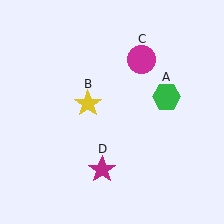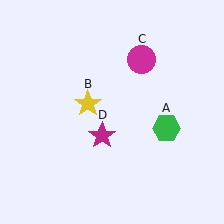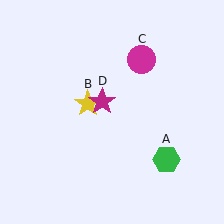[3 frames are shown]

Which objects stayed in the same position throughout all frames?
Yellow star (object B) and magenta circle (object C) remained stationary.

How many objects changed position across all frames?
2 objects changed position: green hexagon (object A), magenta star (object D).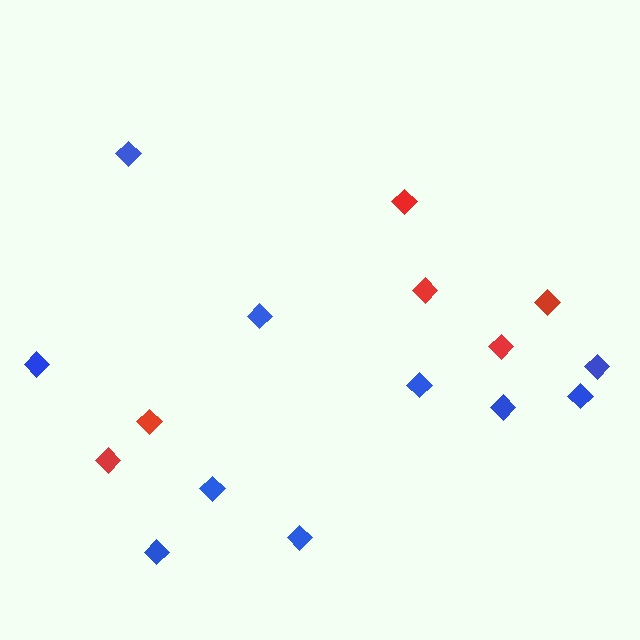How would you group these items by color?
There are 2 groups: one group of red diamonds (6) and one group of blue diamonds (10).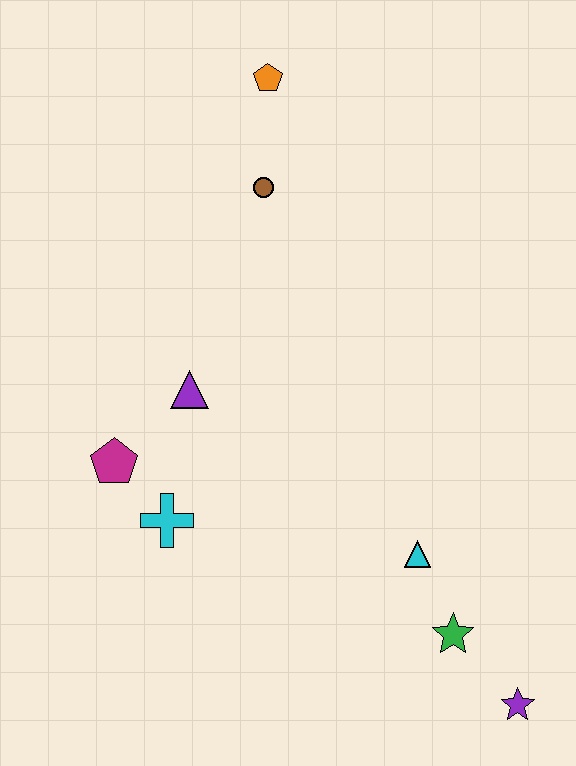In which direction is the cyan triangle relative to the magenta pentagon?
The cyan triangle is to the right of the magenta pentagon.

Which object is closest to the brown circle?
The orange pentagon is closest to the brown circle.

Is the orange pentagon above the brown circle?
Yes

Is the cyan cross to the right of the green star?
No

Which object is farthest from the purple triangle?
The purple star is farthest from the purple triangle.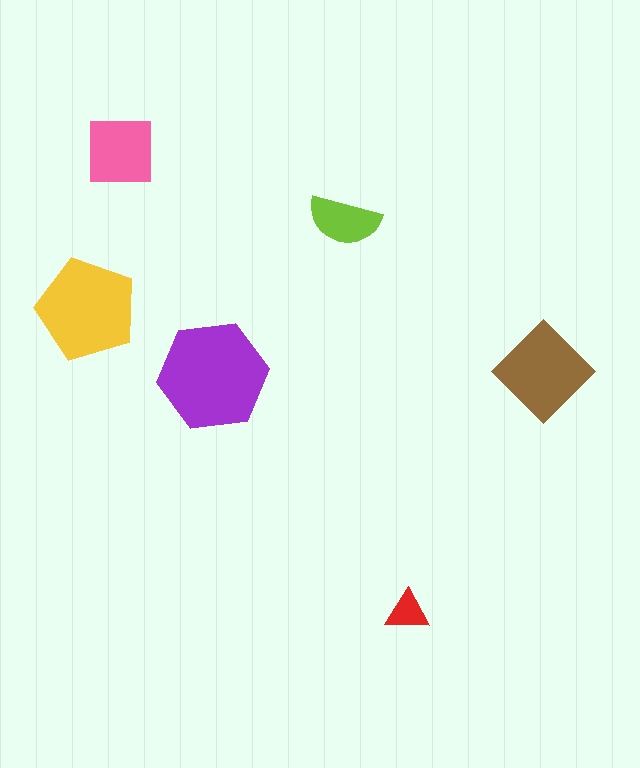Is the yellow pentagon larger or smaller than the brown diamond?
Larger.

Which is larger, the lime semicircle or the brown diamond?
The brown diamond.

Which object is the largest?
The purple hexagon.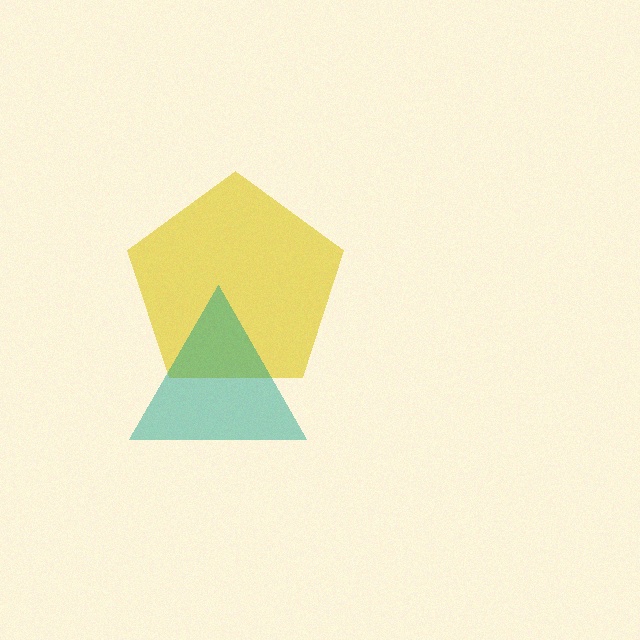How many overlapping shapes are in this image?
There are 2 overlapping shapes in the image.